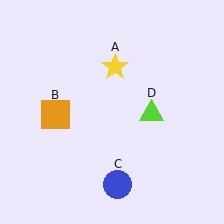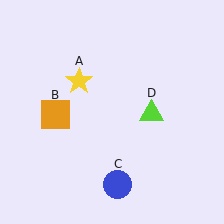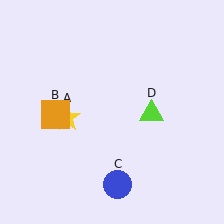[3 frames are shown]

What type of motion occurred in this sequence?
The yellow star (object A) rotated counterclockwise around the center of the scene.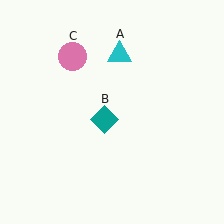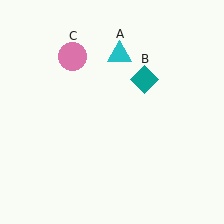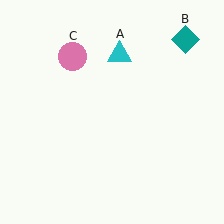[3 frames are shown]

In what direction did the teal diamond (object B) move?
The teal diamond (object B) moved up and to the right.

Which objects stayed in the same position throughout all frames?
Cyan triangle (object A) and pink circle (object C) remained stationary.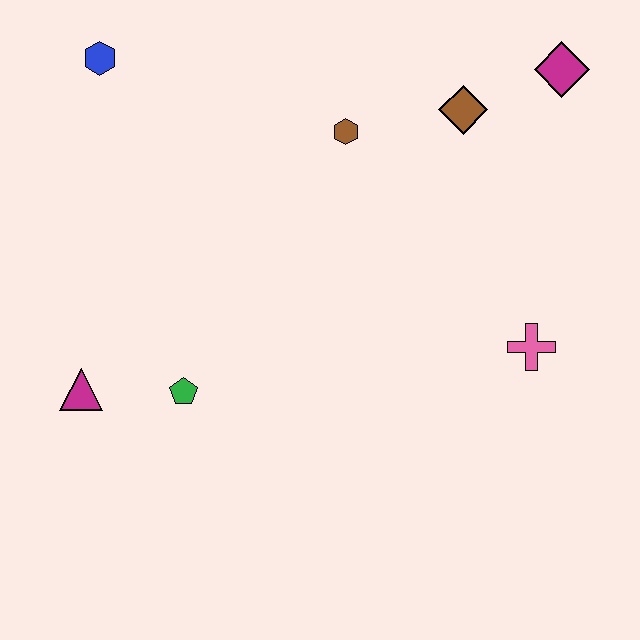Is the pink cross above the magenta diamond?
No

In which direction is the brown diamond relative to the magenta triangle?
The brown diamond is to the right of the magenta triangle.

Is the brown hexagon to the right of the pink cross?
No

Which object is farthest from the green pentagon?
The magenta diamond is farthest from the green pentagon.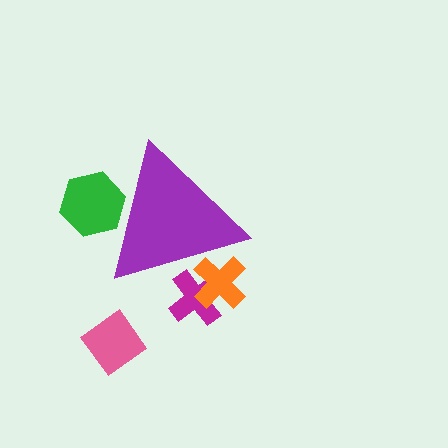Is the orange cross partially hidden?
Yes, the orange cross is partially hidden behind the purple triangle.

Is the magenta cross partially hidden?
Yes, the magenta cross is partially hidden behind the purple triangle.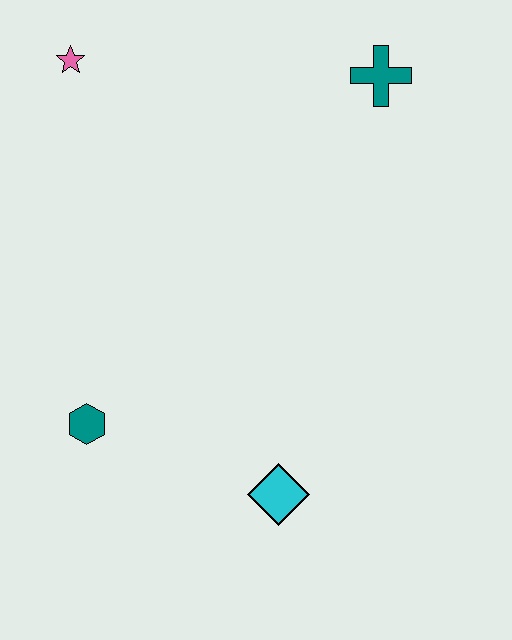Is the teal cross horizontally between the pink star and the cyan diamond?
No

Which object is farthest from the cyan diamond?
The pink star is farthest from the cyan diamond.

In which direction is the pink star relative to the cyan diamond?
The pink star is above the cyan diamond.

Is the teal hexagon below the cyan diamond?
No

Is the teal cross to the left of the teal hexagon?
No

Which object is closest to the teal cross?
The pink star is closest to the teal cross.